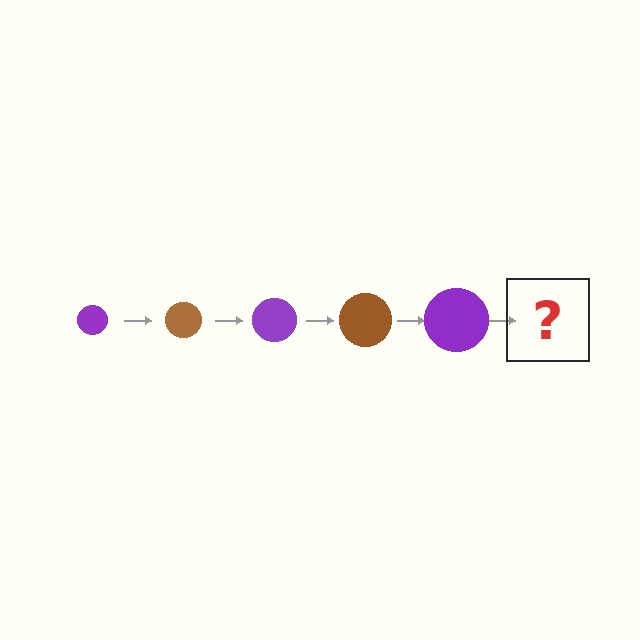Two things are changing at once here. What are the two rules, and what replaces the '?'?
The two rules are that the circle grows larger each step and the color cycles through purple and brown. The '?' should be a brown circle, larger than the previous one.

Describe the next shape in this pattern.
It should be a brown circle, larger than the previous one.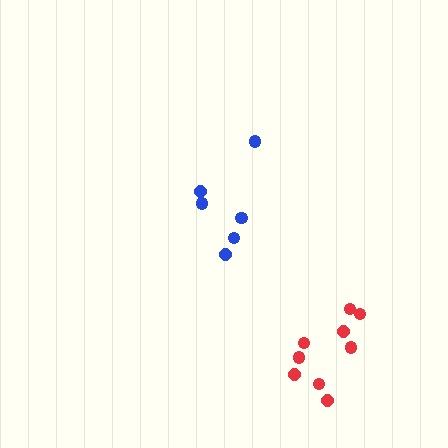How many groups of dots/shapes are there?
There are 2 groups.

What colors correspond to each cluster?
The clusters are colored: red, blue.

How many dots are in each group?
Group 1: 9 dots, Group 2: 6 dots (15 total).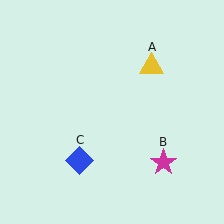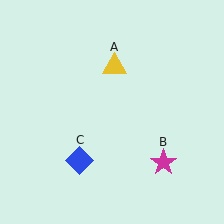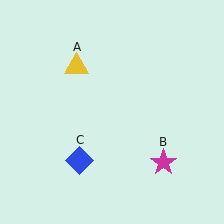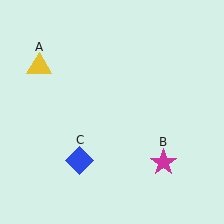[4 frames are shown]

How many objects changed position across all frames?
1 object changed position: yellow triangle (object A).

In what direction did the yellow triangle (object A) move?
The yellow triangle (object A) moved left.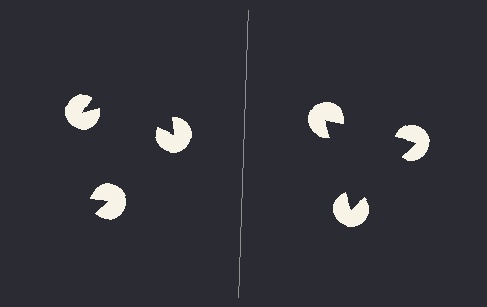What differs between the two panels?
The pac-man discs are positioned identically on both sides; only the wedge orientations differ. On the right they align to a triangle; on the left they are misaligned.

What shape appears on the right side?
An illusory triangle.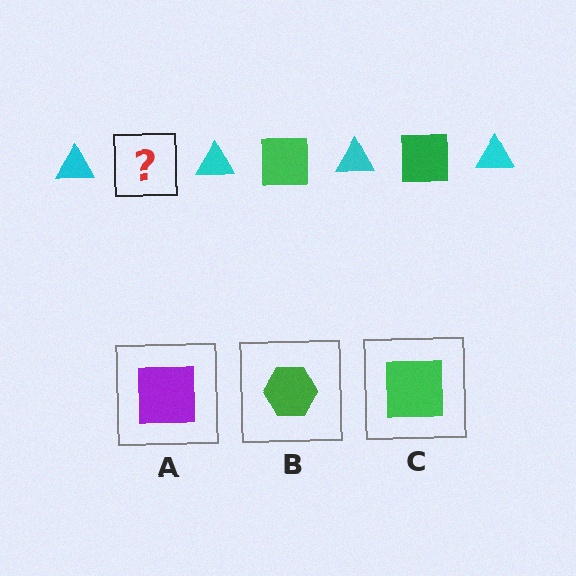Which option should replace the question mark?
Option C.